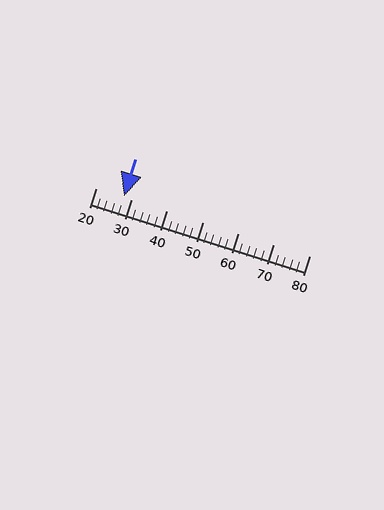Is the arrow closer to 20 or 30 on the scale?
The arrow is closer to 30.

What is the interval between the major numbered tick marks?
The major tick marks are spaced 10 units apart.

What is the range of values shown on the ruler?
The ruler shows values from 20 to 80.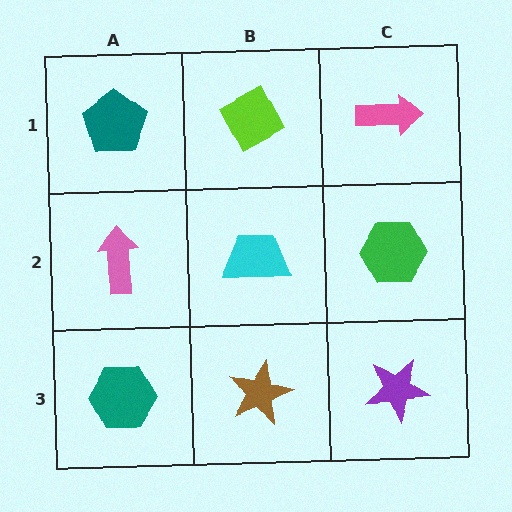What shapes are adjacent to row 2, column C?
A pink arrow (row 1, column C), a purple star (row 3, column C), a cyan trapezoid (row 2, column B).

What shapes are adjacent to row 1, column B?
A cyan trapezoid (row 2, column B), a teal pentagon (row 1, column A), a pink arrow (row 1, column C).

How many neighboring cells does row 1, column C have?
2.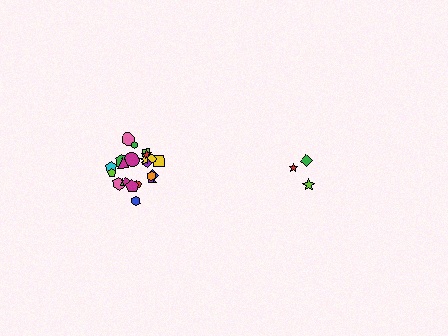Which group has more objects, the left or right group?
The left group.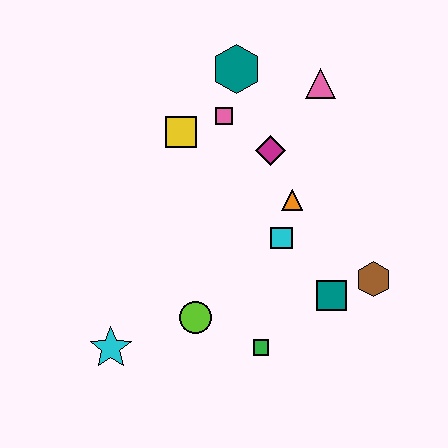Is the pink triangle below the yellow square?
No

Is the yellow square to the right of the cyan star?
Yes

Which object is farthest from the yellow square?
The brown hexagon is farthest from the yellow square.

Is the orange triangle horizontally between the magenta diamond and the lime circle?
No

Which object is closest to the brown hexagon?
The teal square is closest to the brown hexagon.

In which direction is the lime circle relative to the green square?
The lime circle is to the left of the green square.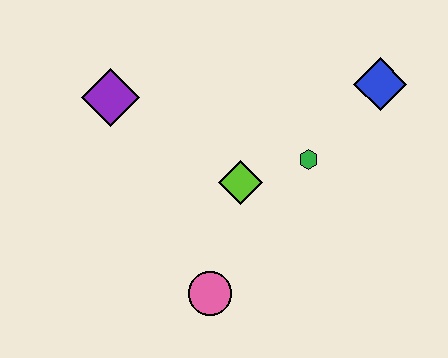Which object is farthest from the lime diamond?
The blue diamond is farthest from the lime diamond.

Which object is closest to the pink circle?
The lime diamond is closest to the pink circle.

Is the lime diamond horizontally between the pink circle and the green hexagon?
Yes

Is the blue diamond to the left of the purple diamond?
No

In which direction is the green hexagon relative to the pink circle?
The green hexagon is above the pink circle.